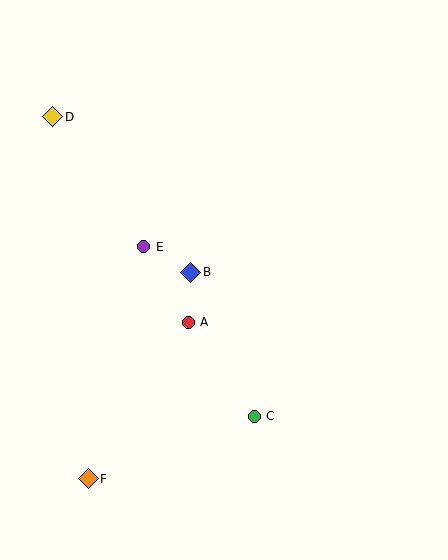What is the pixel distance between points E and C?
The distance between E and C is 202 pixels.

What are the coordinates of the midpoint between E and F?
The midpoint between E and F is at (116, 363).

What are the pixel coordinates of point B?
Point B is at (191, 272).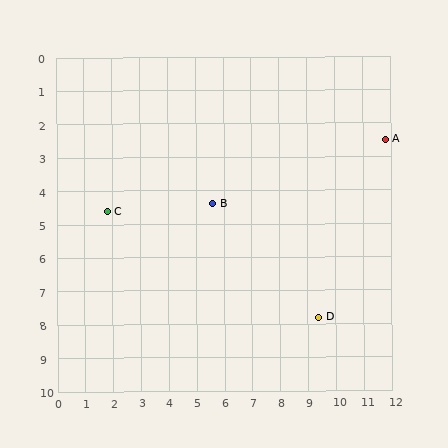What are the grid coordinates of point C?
Point C is at approximately (1.8, 4.6).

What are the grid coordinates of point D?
Point D is at approximately (9.4, 7.8).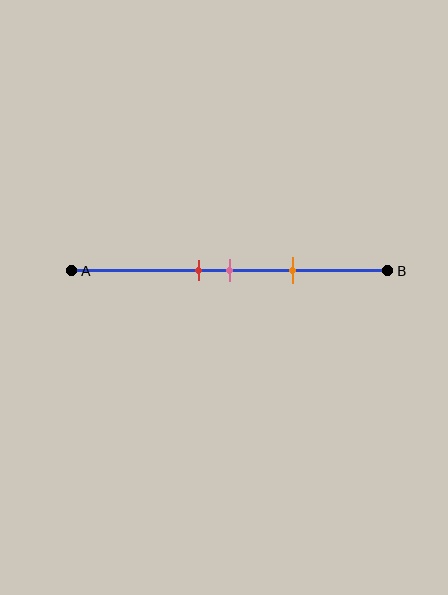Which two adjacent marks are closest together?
The red and pink marks are the closest adjacent pair.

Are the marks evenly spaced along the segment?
Yes, the marks are approximately evenly spaced.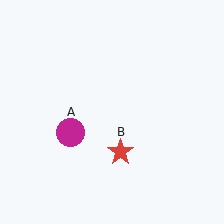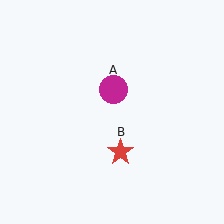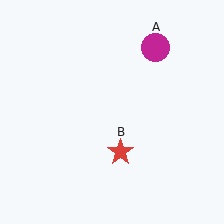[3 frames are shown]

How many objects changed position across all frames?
1 object changed position: magenta circle (object A).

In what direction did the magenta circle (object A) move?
The magenta circle (object A) moved up and to the right.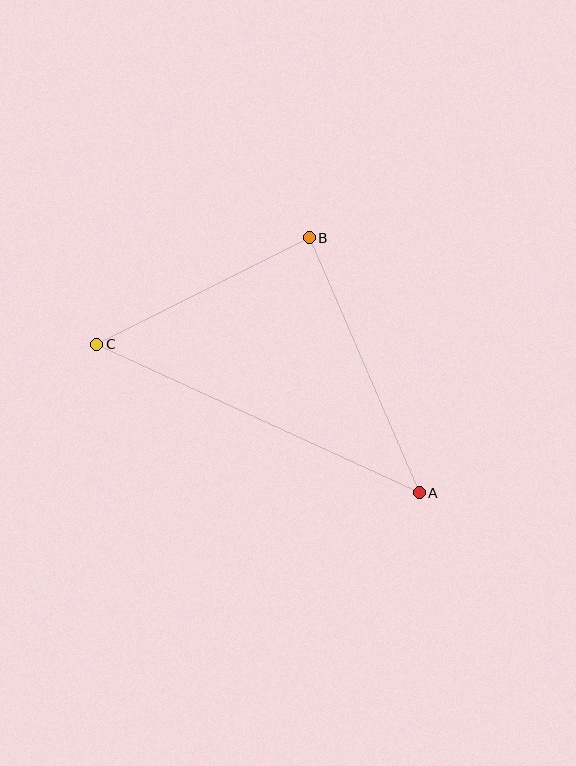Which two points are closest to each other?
Points B and C are closest to each other.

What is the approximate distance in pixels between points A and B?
The distance between A and B is approximately 278 pixels.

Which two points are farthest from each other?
Points A and C are farthest from each other.